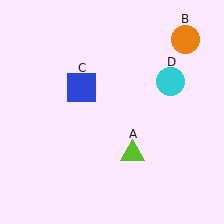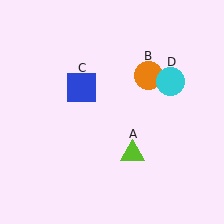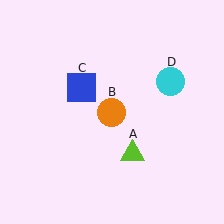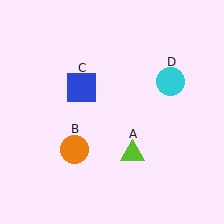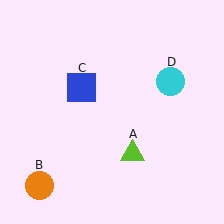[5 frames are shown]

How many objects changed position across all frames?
1 object changed position: orange circle (object B).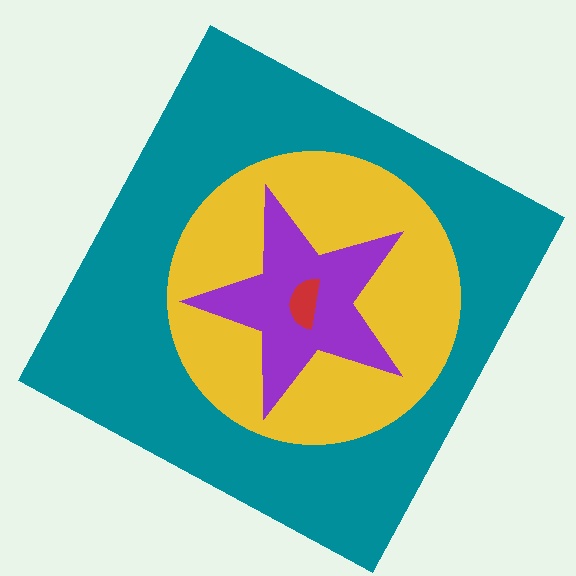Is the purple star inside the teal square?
Yes.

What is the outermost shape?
The teal square.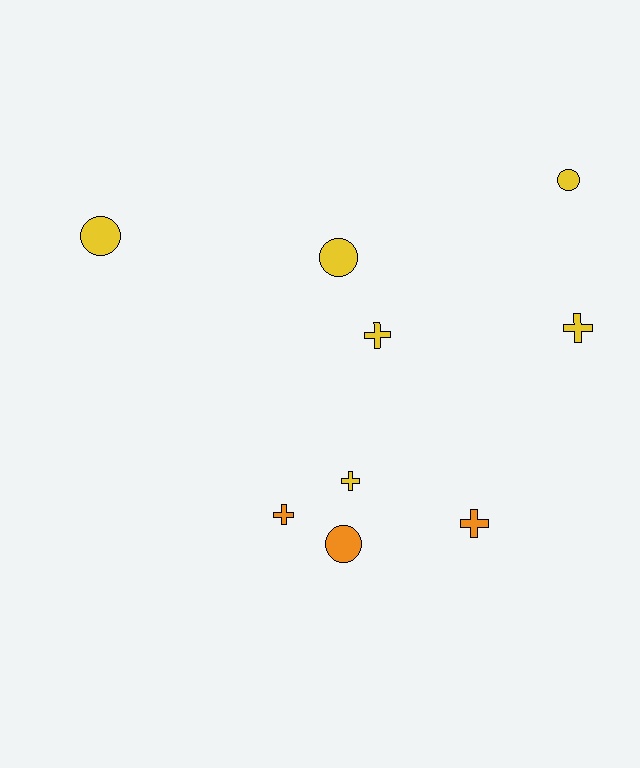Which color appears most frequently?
Yellow, with 6 objects.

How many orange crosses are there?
There are 2 orange crosses.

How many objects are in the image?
There are 9 objects.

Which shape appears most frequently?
Cross, with 5 objects.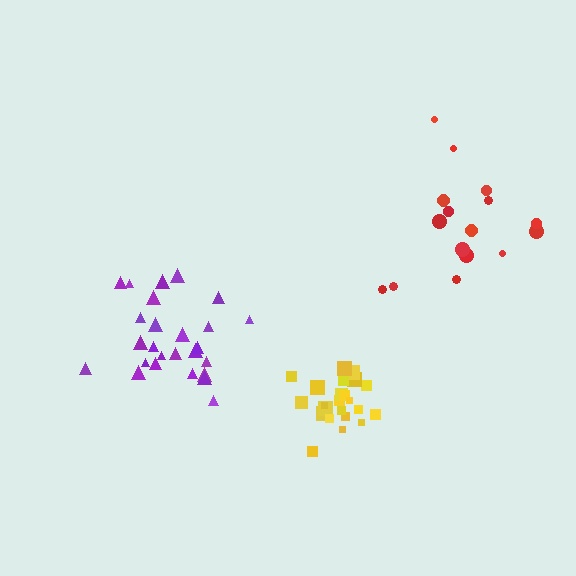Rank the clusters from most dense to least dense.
yellow, purple, red.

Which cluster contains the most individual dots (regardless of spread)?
Purple (26).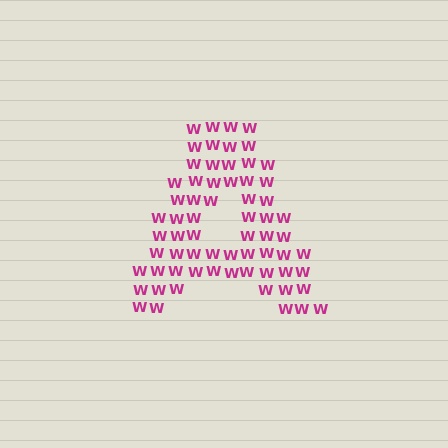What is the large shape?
The large shape is the letter A.